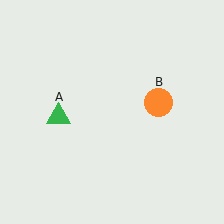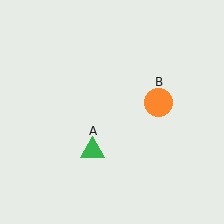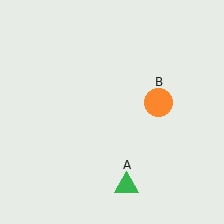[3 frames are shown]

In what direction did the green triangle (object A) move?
The green triangle (object A) moved down and to the right.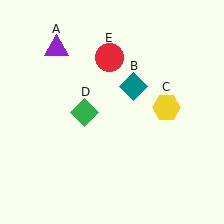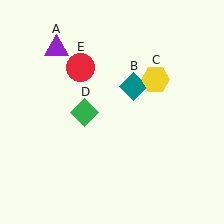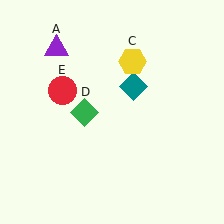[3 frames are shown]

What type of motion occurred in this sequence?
The yellow hexagon (object C), red circle (object E) rotated counterclockwise around the center of the scene.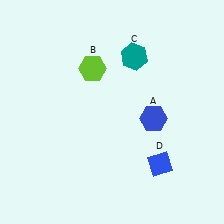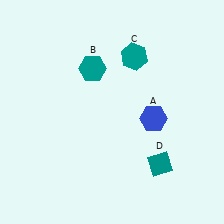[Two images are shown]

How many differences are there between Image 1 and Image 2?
There are 2 differences between the two images.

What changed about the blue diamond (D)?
In Image 1, D is blue. In Image 2, it changed to teal.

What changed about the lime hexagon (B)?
In Image 1, B is lime. In Image 2, it changed to teal.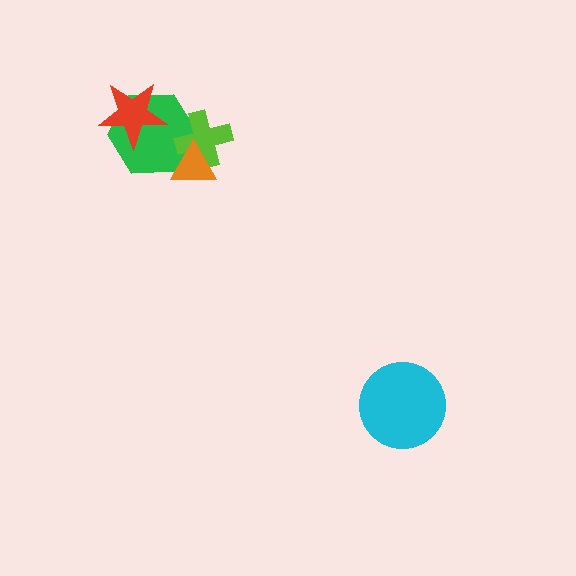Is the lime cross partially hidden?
Yes, it is partially covered by another shape.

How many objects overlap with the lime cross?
2 objects overlap with the lime cross.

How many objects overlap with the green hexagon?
3 objects overlap with the green hexagon.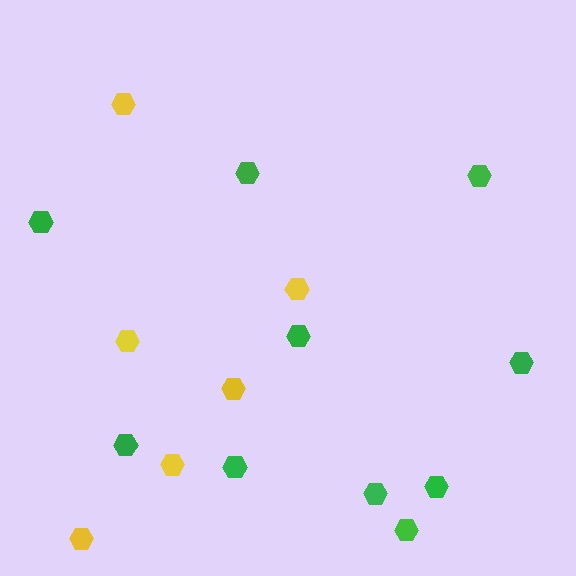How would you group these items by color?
There are 2 groups: one group of yellow hexagons (6) and one group of green hexagons (10).